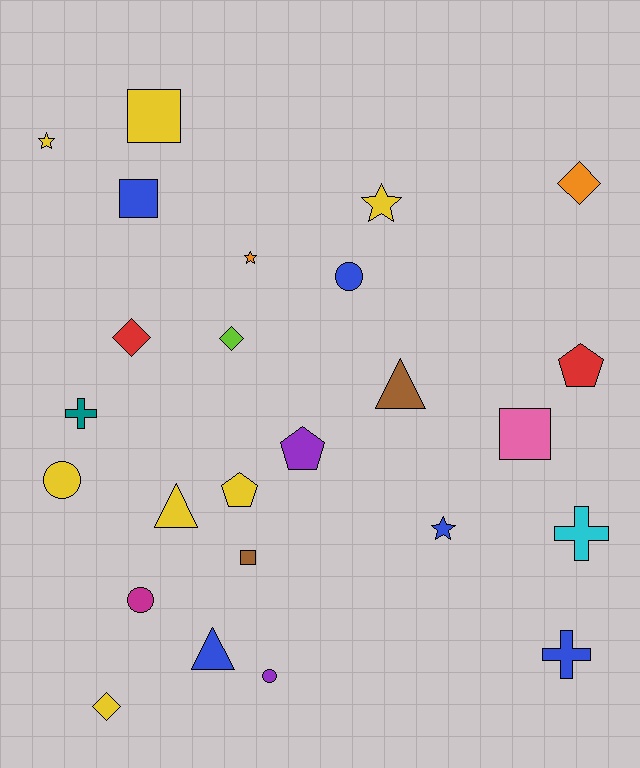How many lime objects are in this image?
There is 1 lime object.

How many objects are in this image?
There are 25 objects.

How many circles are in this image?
There are 4 circles.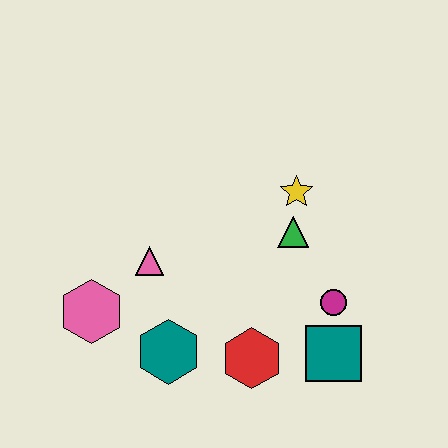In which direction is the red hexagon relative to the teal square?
The red hexagon is to the left of the teal square.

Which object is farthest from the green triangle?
The pink hexagon is farthest from the green triangle.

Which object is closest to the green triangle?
The yellow star is closest to the green triangle.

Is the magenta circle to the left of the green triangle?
No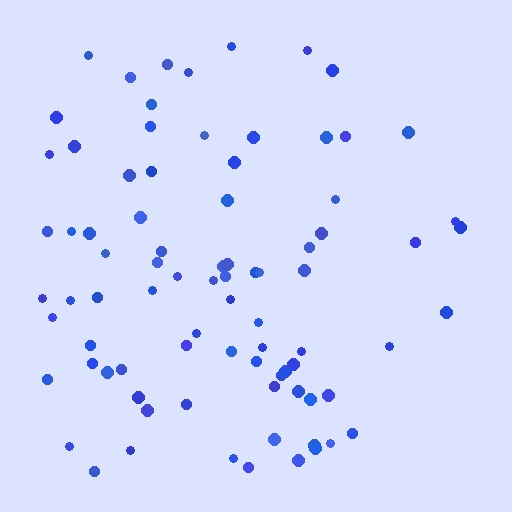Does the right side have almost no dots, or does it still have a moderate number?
Still a moderate number, just noticeably fewer than the left.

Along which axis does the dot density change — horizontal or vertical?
Horizontal.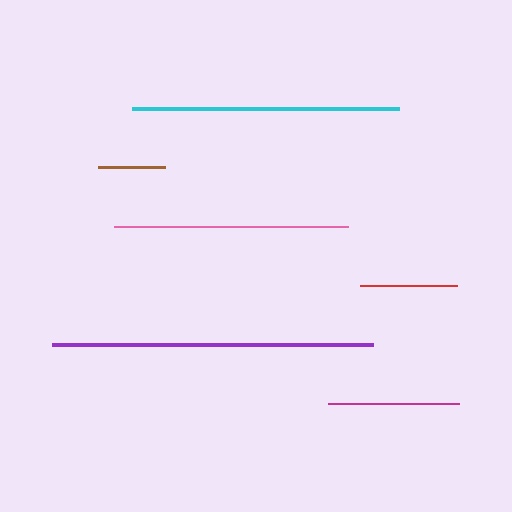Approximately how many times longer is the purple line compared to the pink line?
The purple line is approximately 1.4 times the length of the pink line.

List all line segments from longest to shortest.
From longest to shortest: purple, cyan, pink, magenta, red, brown.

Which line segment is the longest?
The purple line is the longest at approximately 322 pixels.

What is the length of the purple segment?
The purple segment is approximately 322 pixels long.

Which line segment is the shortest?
The brown line is the shortest at approximately 67 pixels.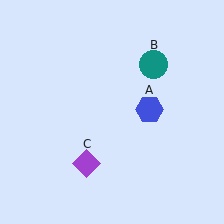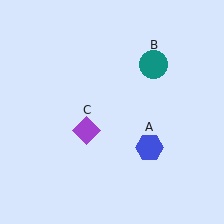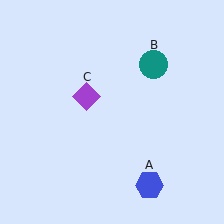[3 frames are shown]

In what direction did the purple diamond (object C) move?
The purple diamond (object C) moved up.